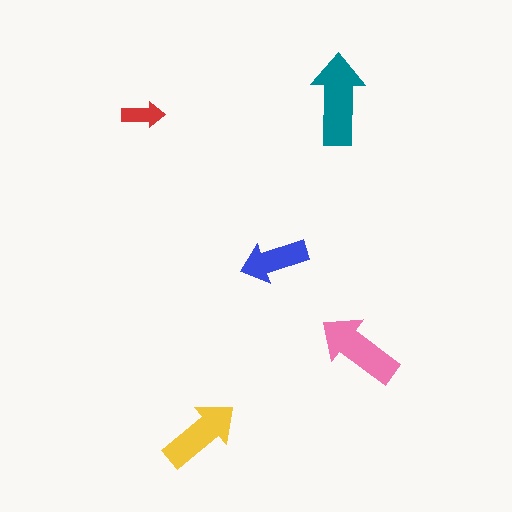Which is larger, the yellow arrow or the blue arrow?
The yellow one.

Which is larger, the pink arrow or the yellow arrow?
The pink one.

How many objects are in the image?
There are 5 objects in the image.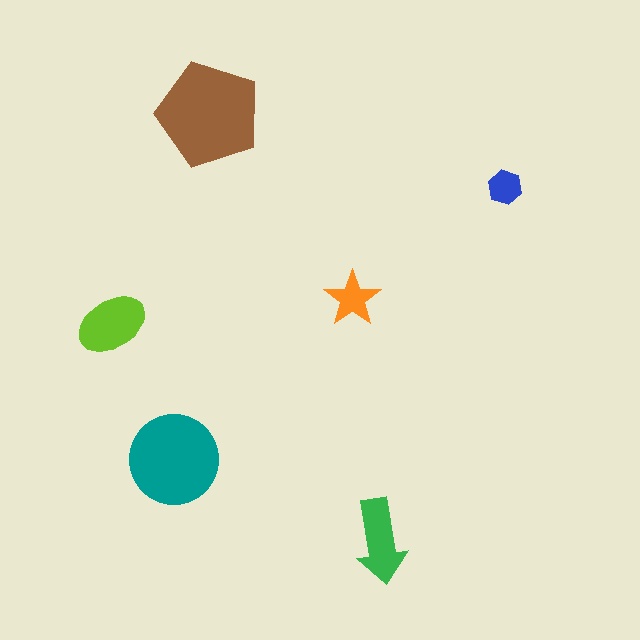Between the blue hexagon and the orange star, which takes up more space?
The orange star.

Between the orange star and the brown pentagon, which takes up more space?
The brown pentagon.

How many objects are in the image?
There are 6 objects in the image.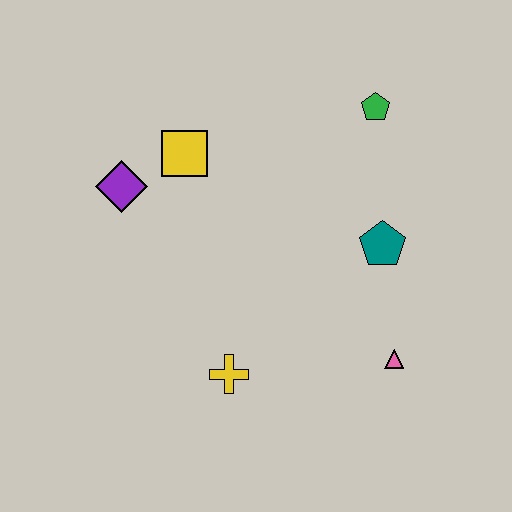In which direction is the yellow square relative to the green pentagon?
The yellow square is to the left of the green pentagon.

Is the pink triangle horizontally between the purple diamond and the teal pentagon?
No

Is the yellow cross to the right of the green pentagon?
No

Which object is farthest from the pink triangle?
The purple diamond is farthest from the pink triangle.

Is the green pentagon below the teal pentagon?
No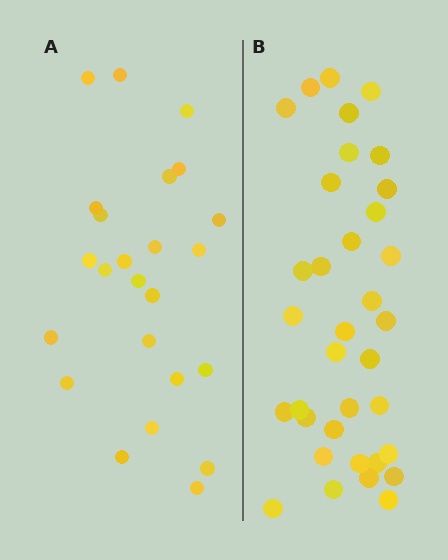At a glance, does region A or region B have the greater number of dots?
Region B (the right region) has more dots.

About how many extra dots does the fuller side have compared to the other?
Region B has roughly 12 or so more dots than region A.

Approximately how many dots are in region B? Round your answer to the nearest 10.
About 40 dots. (The exact count is 35, which rounds to 40.)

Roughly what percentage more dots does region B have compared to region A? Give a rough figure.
About 45% more.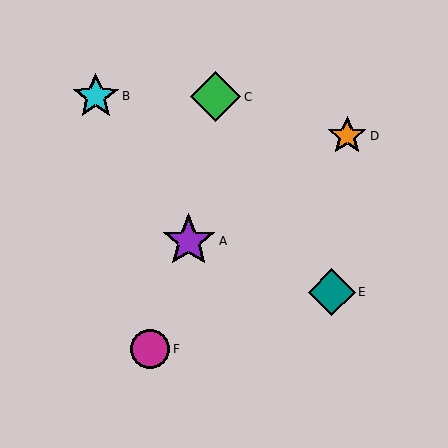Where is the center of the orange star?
The center of the orange star is at (347, 136).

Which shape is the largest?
The purple star (labeled A) is the largest.